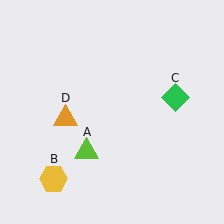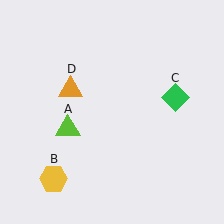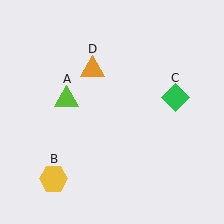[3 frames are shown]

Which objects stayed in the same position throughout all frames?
Yellow hexagon (object B) and green diamond (object C) remained stationary.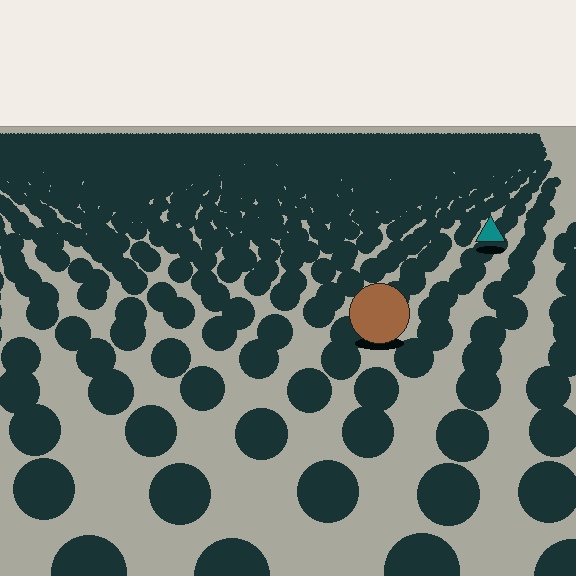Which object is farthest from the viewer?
The teal triangle is farthest from the viewer. It appears smaller and the ground texture around it is denser.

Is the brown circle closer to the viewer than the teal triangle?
Yes. The brown circle is closer — you can tell from the texture gradient: the ground texture is coarser near it.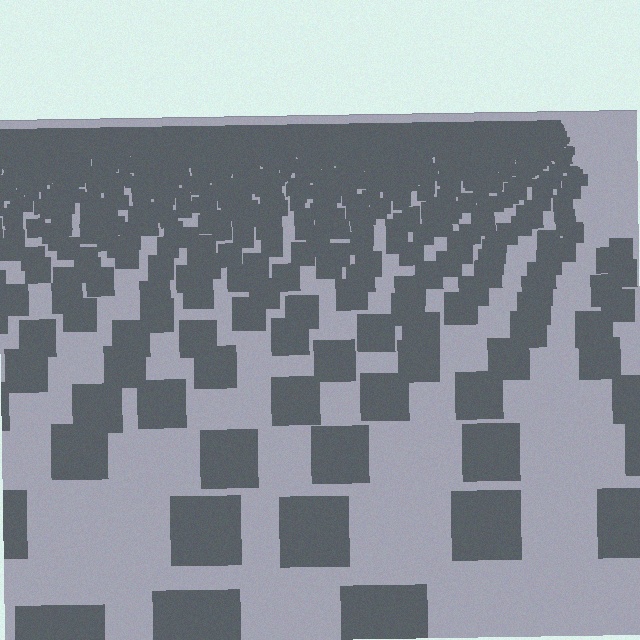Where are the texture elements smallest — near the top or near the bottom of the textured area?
Near the top.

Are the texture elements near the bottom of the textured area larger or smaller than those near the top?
Larger. Near the bottom, elements are closer to the viewer and appear at a bigger on-screen size.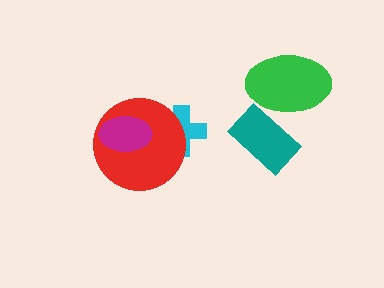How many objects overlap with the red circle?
2 objects overlap with the red circle.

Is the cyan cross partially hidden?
Yes, it is partially covered by another shape.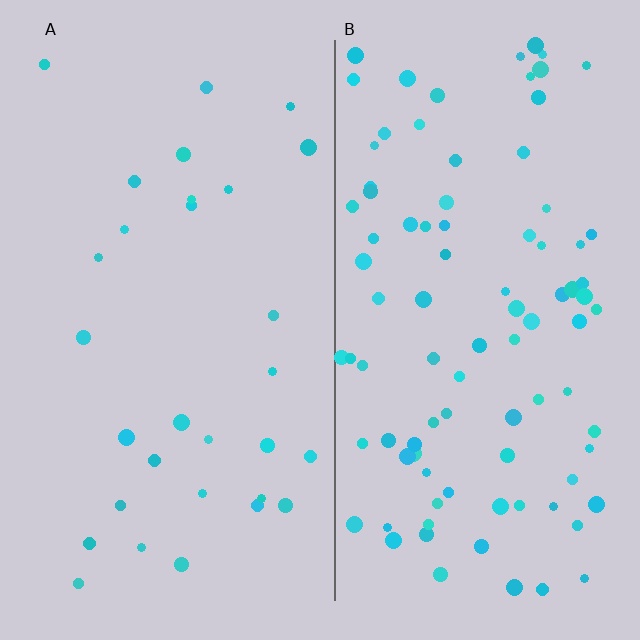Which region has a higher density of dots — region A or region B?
B (the right).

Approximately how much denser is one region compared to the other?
Approximately 3.1× — region B over region A.